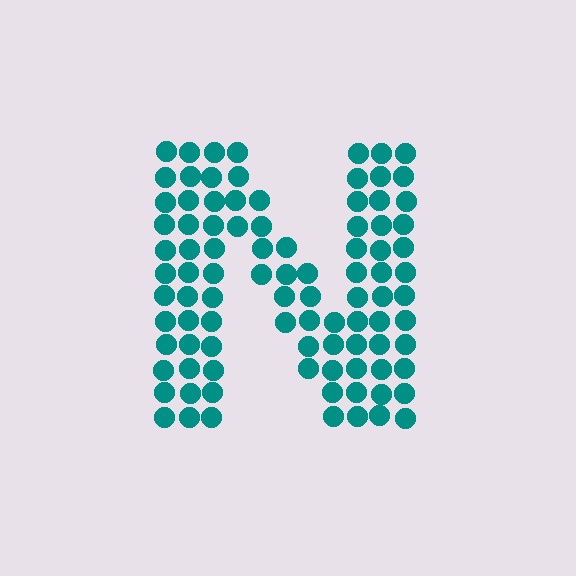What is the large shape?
The large shape is the letter N.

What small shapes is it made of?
It is made of small circles.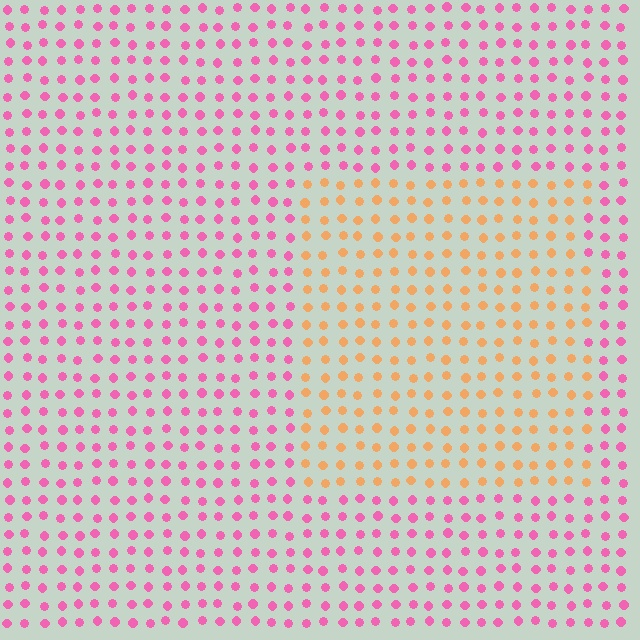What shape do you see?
I see a rectangle.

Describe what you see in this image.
The image is filled with small pink elements in a uniform arrangement. A rectangle-shaped region is visible where the elements are tinted to a slightly different hue, forming a subtle color boundary.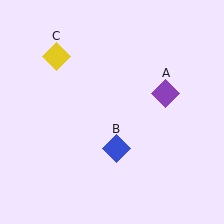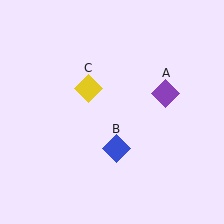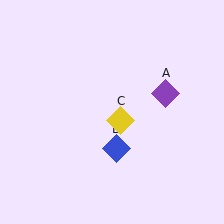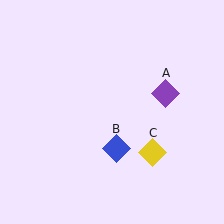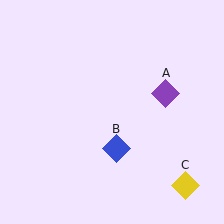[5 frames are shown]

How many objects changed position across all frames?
1 object changed position: yellow diamond (object C).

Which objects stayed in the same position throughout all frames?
Purple diamond (object A) and blue diamond (object B) remained stationary.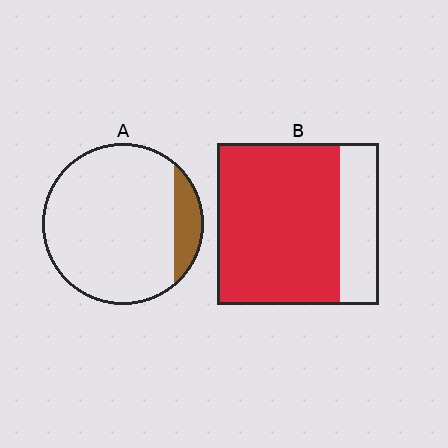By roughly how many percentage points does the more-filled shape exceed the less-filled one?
By roughly 65 percentage points (B over A).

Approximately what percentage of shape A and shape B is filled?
A is approximately 15% and B is approximately 75%.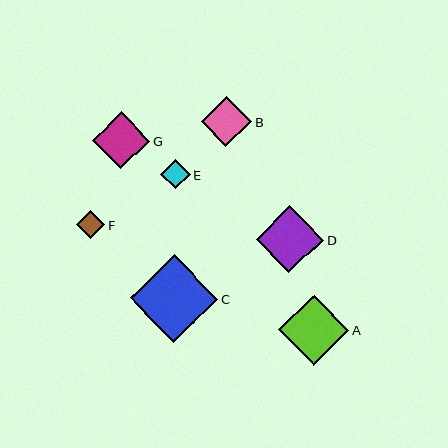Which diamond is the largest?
Diamond C is the largest with a size of approximately 88 pixels.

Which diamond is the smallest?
Diamond F is the smallest with a size of approximately 28 pixels.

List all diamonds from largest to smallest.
From largest to smallest: C, A, D, G, B, E, F.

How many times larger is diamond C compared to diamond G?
Diamond C is approximately 1.5 times the size of diamond G.